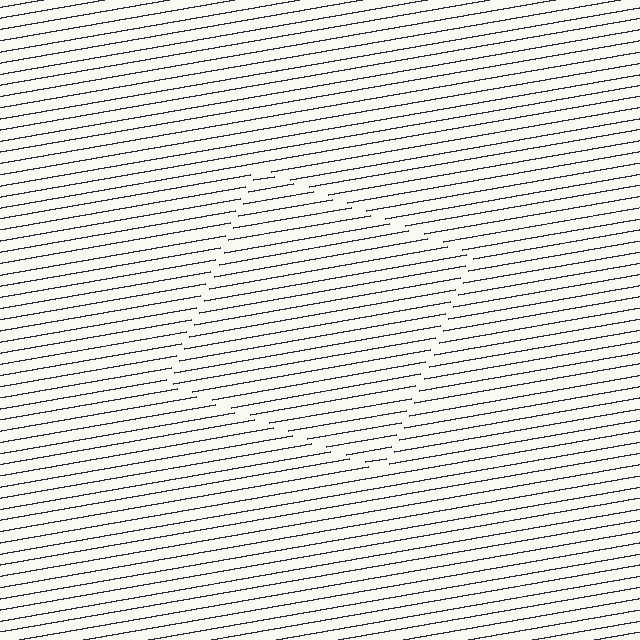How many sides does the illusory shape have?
4 sides — the line-ends trace a square.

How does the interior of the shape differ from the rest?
The interior of the shape contains the same grating, shifted by half a period — the contour is defined by the phase discontinuity where line-ends from the inner and outer gratings abut.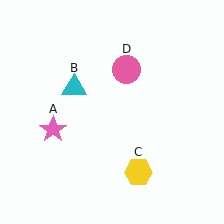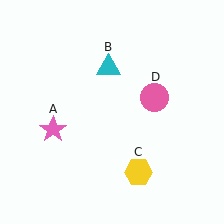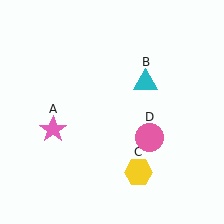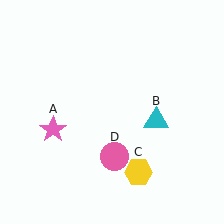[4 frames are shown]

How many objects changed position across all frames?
2 objects changed position: cyan triangle (object B), pink circle (object D).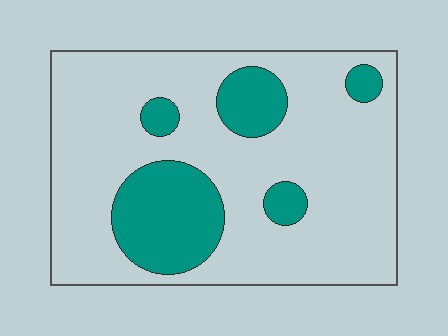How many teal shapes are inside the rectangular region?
5.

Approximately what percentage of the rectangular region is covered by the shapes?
Approximately 20%.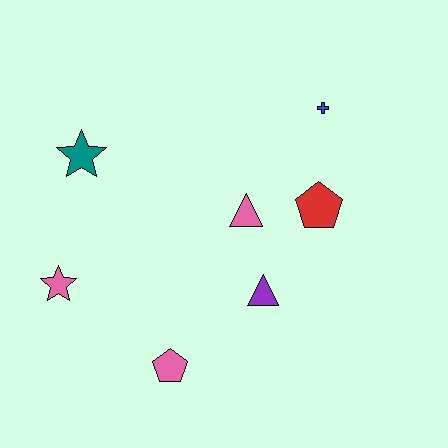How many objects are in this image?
There are 7 objects.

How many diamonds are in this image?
There are no diamonds.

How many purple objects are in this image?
There is 1 purple object.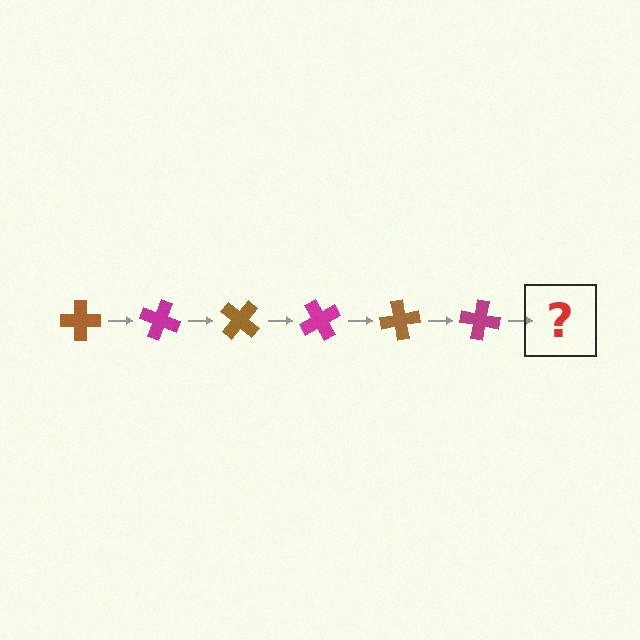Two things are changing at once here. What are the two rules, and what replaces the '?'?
The two rules are that it rotates 20 degrees each step and the color cycles through brown and magenta. The '?' should be a brown cross, rotated 120 degrees from the start.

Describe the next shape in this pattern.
It should be a brown cross, rotated 120 degrees from the start.